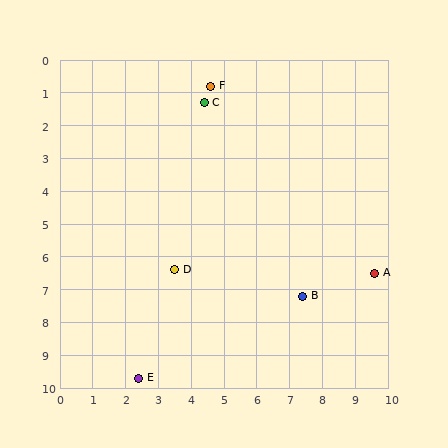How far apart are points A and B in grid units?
Points A and B are about 2.3 grid units apart.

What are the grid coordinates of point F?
Point F is at approximately (4.6, 0.8).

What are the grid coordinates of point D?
Point D is at approximately (3.5, 6.4).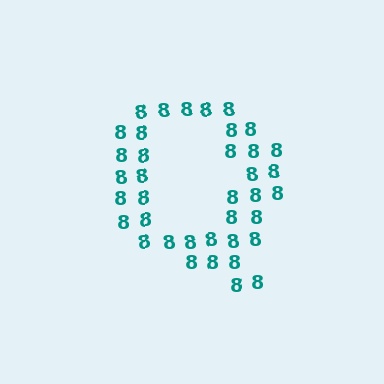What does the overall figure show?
The overall figure shows the letter Q.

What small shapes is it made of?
It is made of small digit 8's.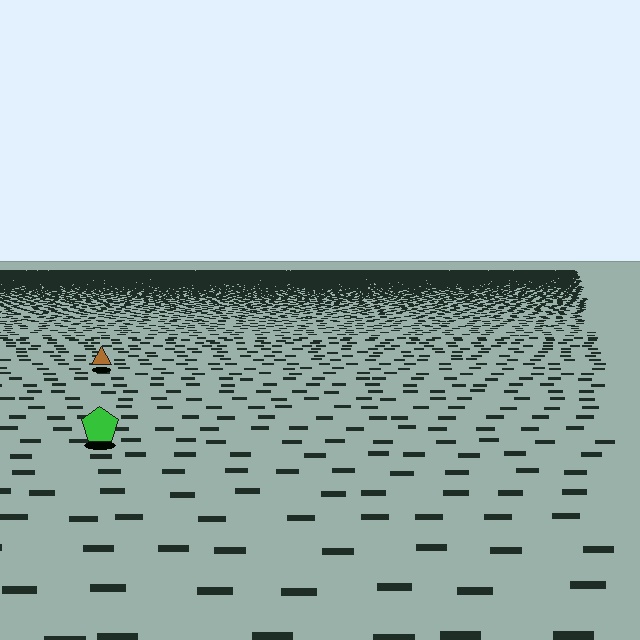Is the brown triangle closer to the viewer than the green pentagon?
No. The green pentagon is closer — you can tell from the texture gradient: the ground texture is coarser near it.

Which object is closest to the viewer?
The green pentagon is closest. The texture marks near it are larger and more spread out.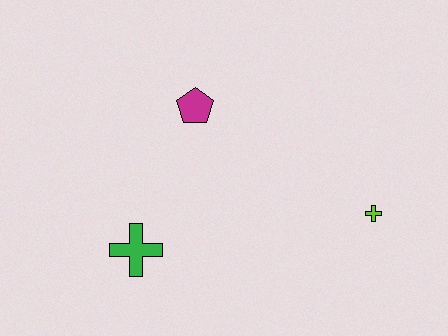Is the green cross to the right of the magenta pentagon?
No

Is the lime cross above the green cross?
Yes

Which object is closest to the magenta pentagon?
The green cross is closest to the magenta pentagon.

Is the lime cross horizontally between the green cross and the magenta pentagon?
No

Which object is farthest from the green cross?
The lime cross is farthest from the green cross.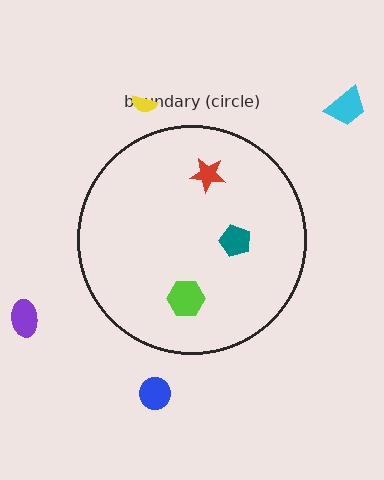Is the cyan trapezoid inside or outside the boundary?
Outside.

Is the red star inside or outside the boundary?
Inside.